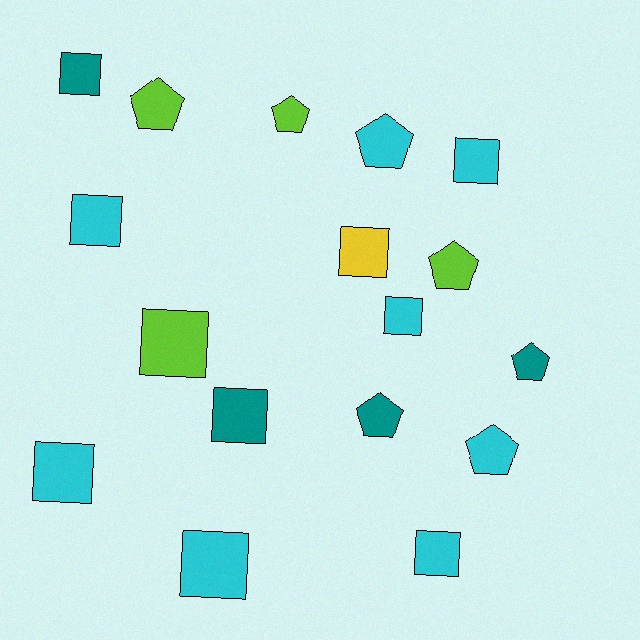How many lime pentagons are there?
There are 3 lime pentagons.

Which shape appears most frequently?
Square, with 10 objects.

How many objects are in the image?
There are 17 objects.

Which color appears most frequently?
Cyan, with 8 objects.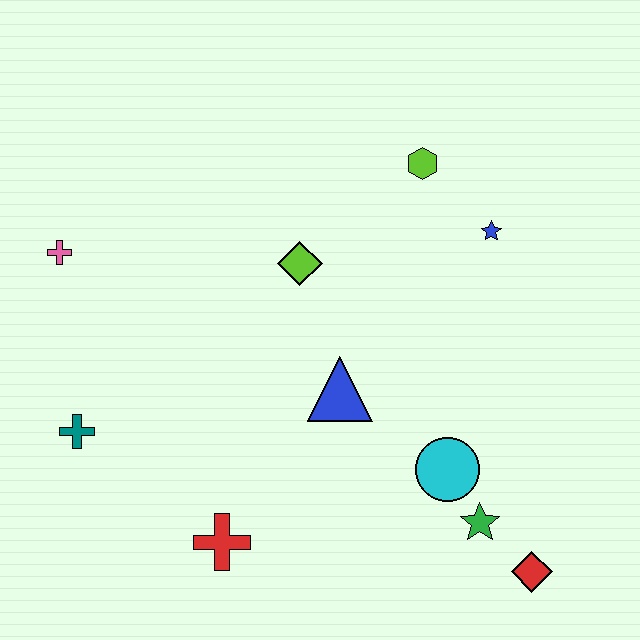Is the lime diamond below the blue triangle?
No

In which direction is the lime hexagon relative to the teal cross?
The lime hexagon is to the right of the teal cross.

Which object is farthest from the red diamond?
The pink cross is farthest from the red diamond.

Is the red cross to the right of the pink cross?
Yes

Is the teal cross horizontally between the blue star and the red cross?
No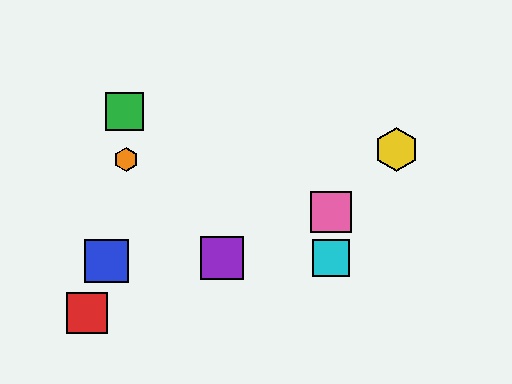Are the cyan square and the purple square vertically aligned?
No, the cyan square is at x≈331 and the purple square is at x≈222.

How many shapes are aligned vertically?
2 shapes (the cyan square, the pink square) are aligned vertically.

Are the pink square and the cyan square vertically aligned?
Yes, both are at x≈331.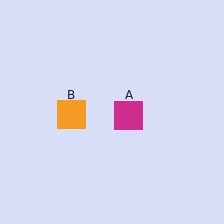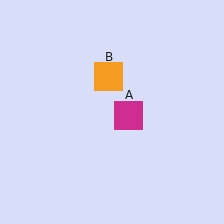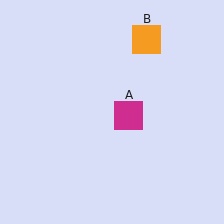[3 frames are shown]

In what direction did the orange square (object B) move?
The orange square (object B) moved up and to the right.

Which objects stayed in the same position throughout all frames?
Magenta square (object A) remained stationary.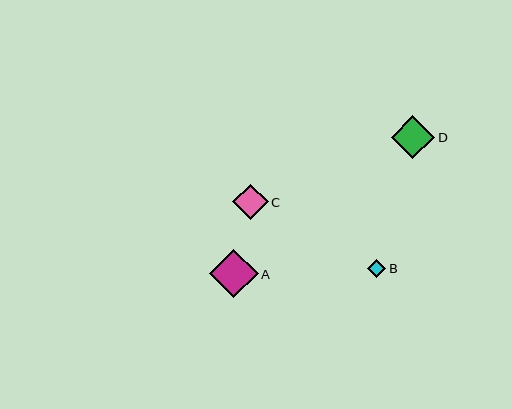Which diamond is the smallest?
Diamond B is the smallest with a size of approximately 18 pixels.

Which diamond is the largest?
Diamond A is the largest with a size of approximately 49 pixels.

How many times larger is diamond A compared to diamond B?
Diamond A is approximately 2.8 times the size of diamond B.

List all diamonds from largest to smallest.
From largest to smallest: A, D, C, B.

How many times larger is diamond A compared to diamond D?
Diamond A is approximately 1.1 times the size of diamond D.